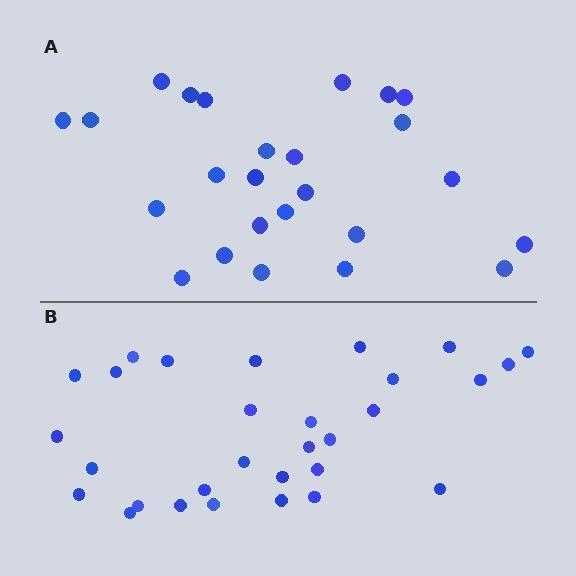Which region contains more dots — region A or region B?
Region B (the bottom region) has more dots.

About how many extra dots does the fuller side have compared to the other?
Region B has about 5 more dots than region A.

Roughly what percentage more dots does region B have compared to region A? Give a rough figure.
About 20% more.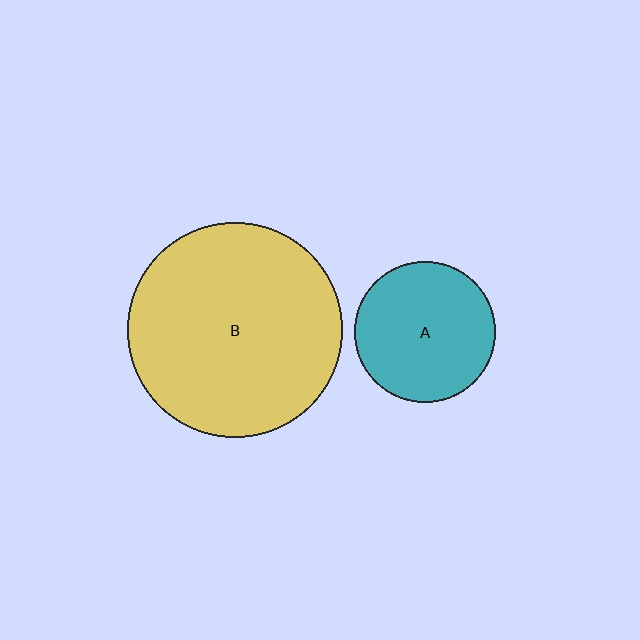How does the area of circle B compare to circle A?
Approximately 2.3 times.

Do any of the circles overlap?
No, none of the circles overlap.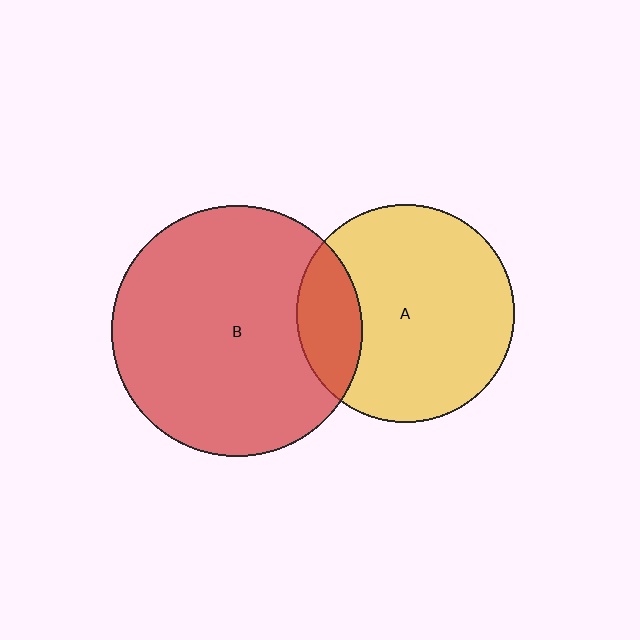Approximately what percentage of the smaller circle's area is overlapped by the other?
Approximately 20%.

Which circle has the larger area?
Circle B (red).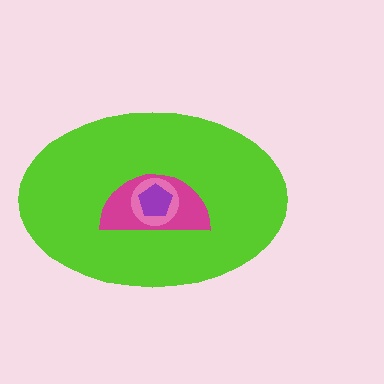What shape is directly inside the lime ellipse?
The magenta semicircle.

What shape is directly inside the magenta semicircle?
The pink circle.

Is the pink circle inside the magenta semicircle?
Yes.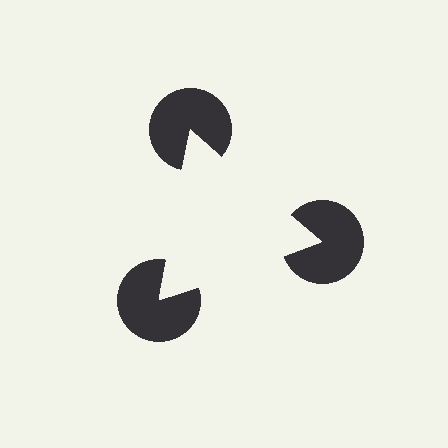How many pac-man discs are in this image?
There are 3 — one at each vertex of the illusory triangle.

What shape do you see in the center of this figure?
An illusory triangle — its edges are inferred from the aligned wedge cuts in the pac-man discs, not physically drawn.